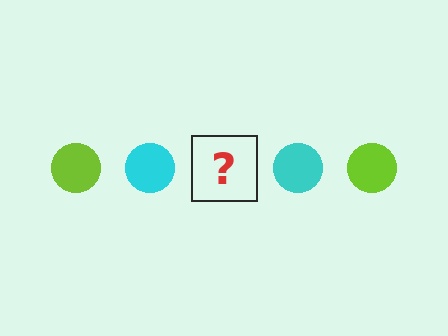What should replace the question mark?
The question mark should be replaced with a lime circle.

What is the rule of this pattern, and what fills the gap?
The rule is that the pattern cycles through lime, cyan circles. The gap should be filled with a lime circle.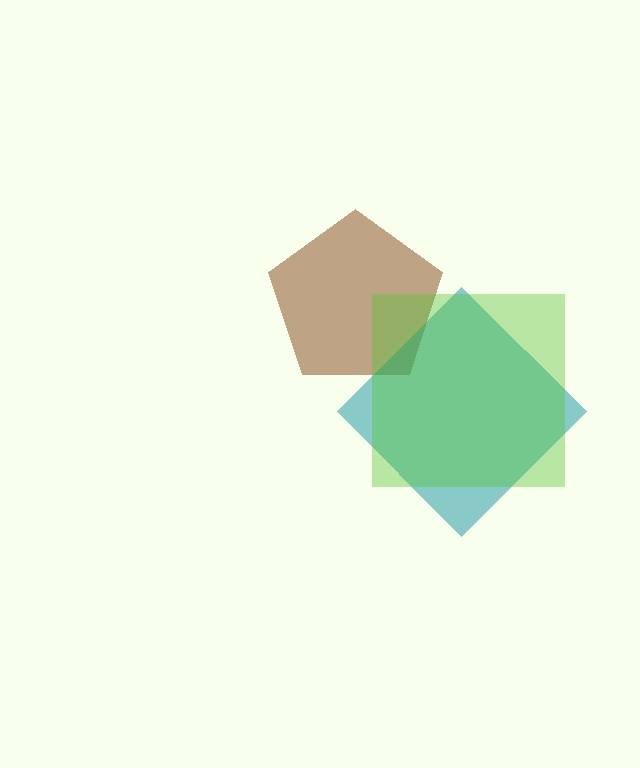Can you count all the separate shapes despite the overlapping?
Yes, there are 3 separate shapes.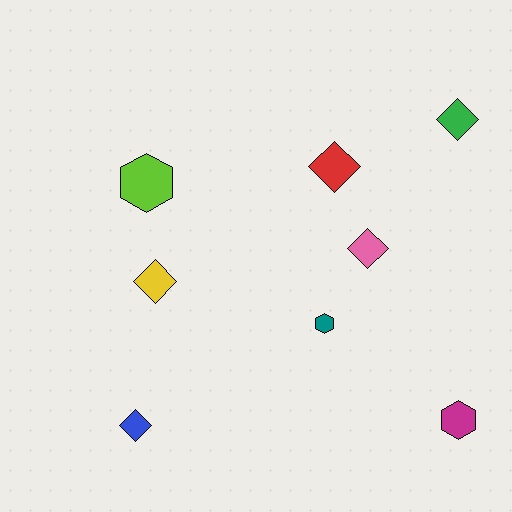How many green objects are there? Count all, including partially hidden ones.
There is 1 green object.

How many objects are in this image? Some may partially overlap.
There are 8 objects.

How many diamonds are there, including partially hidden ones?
There are 5 diamonds.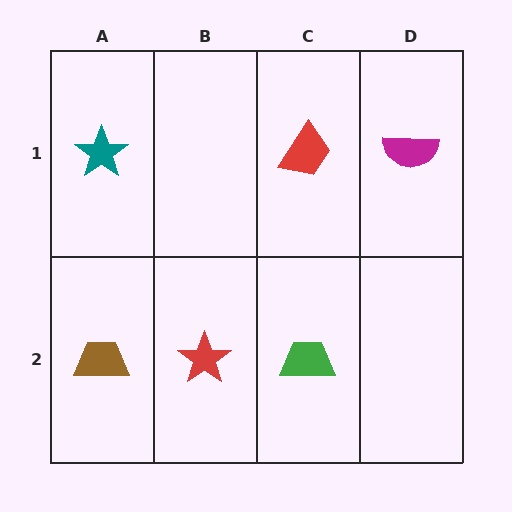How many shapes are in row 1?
3 shapes.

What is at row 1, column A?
A teal star.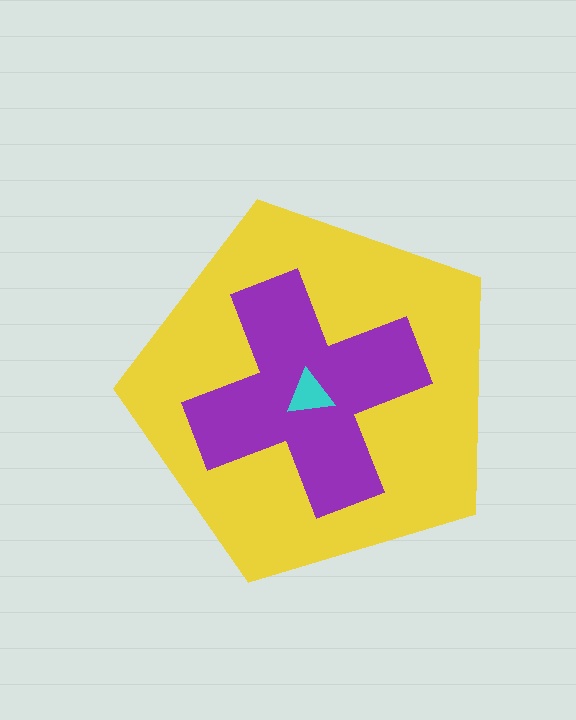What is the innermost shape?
The cyan triangle.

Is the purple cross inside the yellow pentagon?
Yes.